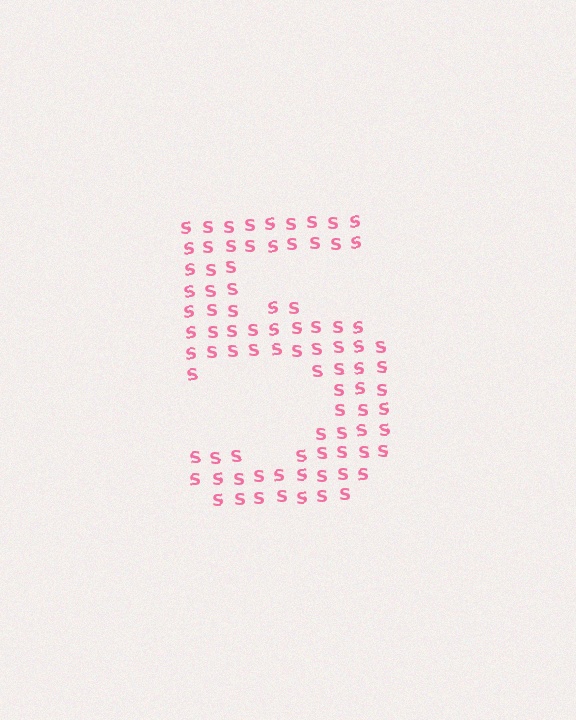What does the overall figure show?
The overall figure shows the digit 5.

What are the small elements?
The small elements are letter S's.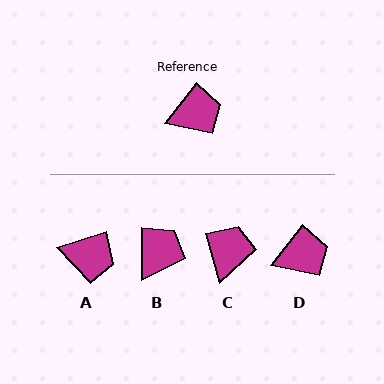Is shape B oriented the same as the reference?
No, it is off by about 38 degrees.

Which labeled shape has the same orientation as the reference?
D.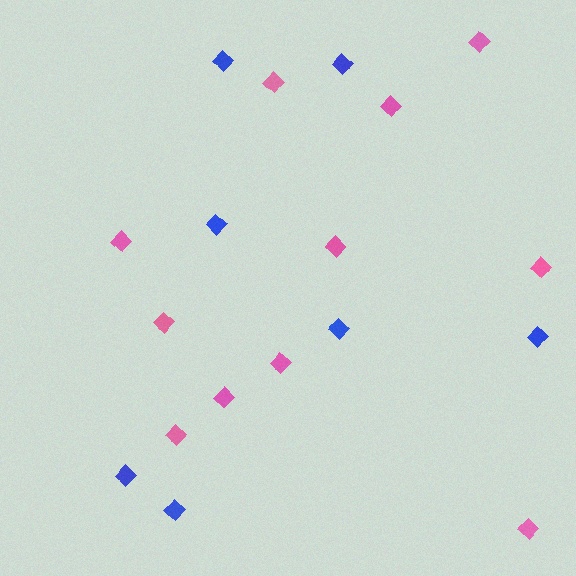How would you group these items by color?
There are 2 groups: one group of blue diamonds (7) and one group of pink diamonds (11).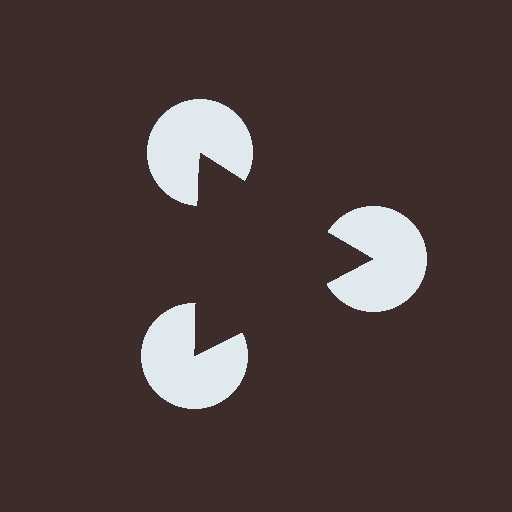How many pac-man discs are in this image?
There are 3 — one at each vertex of the illusory triangle.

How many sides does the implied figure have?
3 sides.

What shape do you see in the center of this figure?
An illusory triangle — its edges are inferred from the aligned wedge cuts in the pac-man discs, not physically drawn.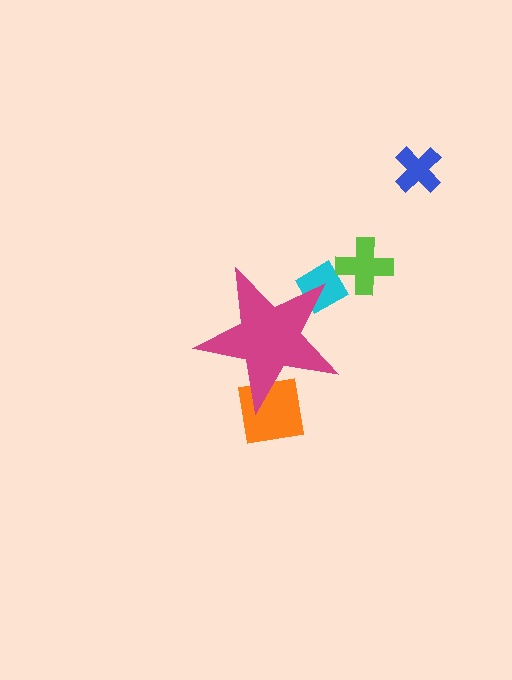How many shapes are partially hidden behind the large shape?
2 shapes are partially hidden.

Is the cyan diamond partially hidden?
Yes, the cyan diamond is partially hidden behind the magenta star.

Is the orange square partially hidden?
Yes, the orange square is partially hidden behind the magenta star.